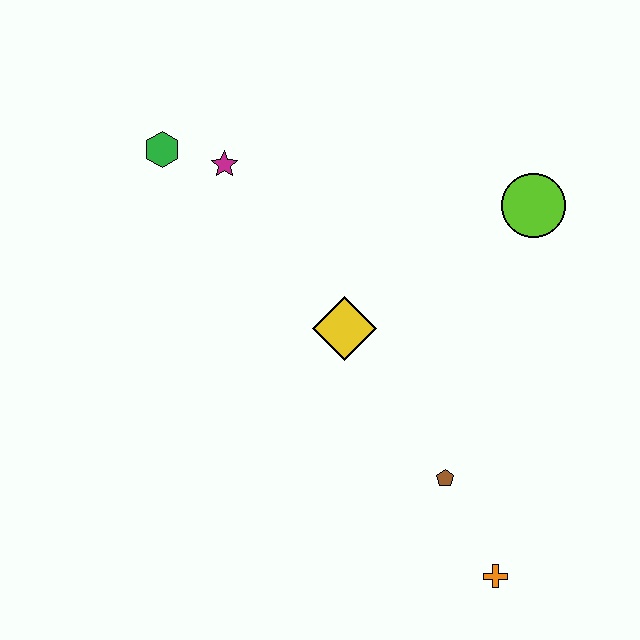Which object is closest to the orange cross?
The brown pentagon is closest to the orange cross.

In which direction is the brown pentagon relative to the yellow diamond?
The brown pentagon is below the yellow diamond.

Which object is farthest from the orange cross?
The green hexagon is farthest from the orange cross.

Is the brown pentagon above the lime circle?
No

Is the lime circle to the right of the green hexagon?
Yes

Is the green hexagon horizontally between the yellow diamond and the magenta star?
No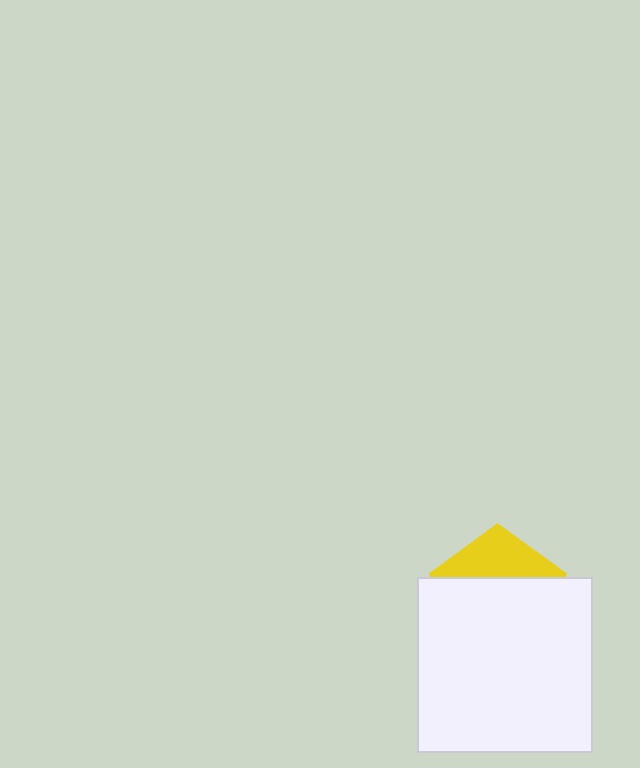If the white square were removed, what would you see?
You would see the complete yellow pentagon.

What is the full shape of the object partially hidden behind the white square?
The partially hidden object is a yellow pentagon.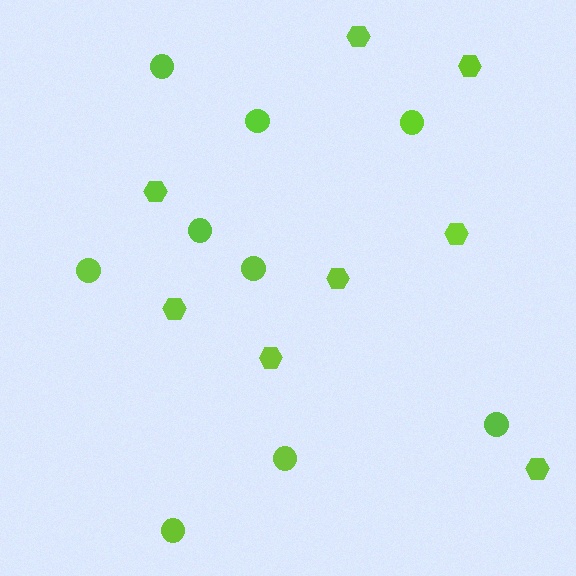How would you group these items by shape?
There are 2 groups: one group of hexagons (8) and one group of circles (9).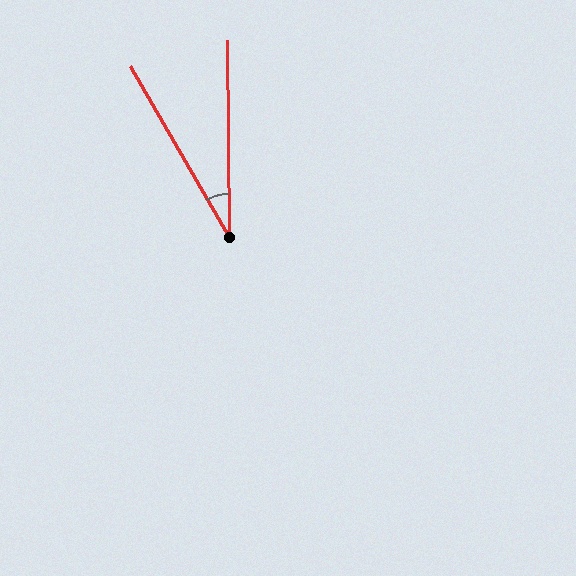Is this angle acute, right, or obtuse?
It is acute.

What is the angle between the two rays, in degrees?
Approximately 30 degrees.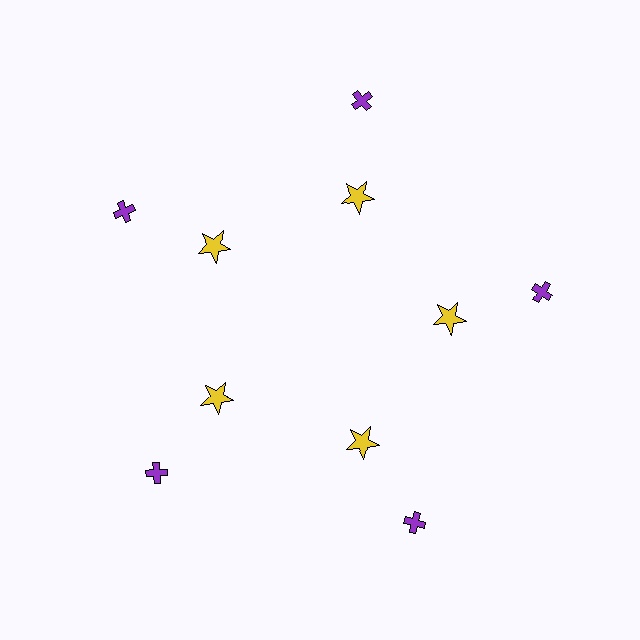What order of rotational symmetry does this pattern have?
This pattern has 5-fold rotational symmetry.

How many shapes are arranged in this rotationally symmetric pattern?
There are 10 shapes, arranged in 5 groups of 2.